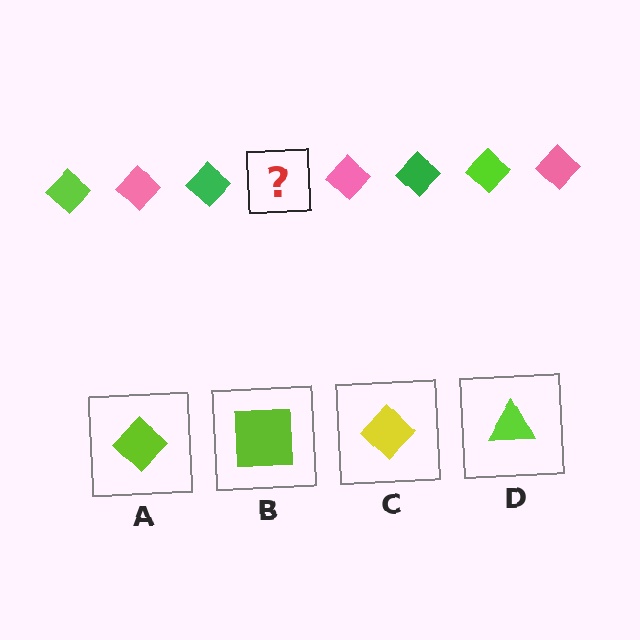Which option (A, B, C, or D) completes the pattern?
A.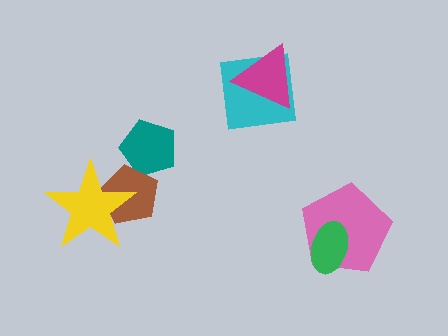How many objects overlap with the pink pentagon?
1 object overlaps with the pink pentagon.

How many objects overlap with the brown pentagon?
2 objects overlap with the brown pentagon.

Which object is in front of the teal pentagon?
The brown pentagon is in front of the teal pentagon.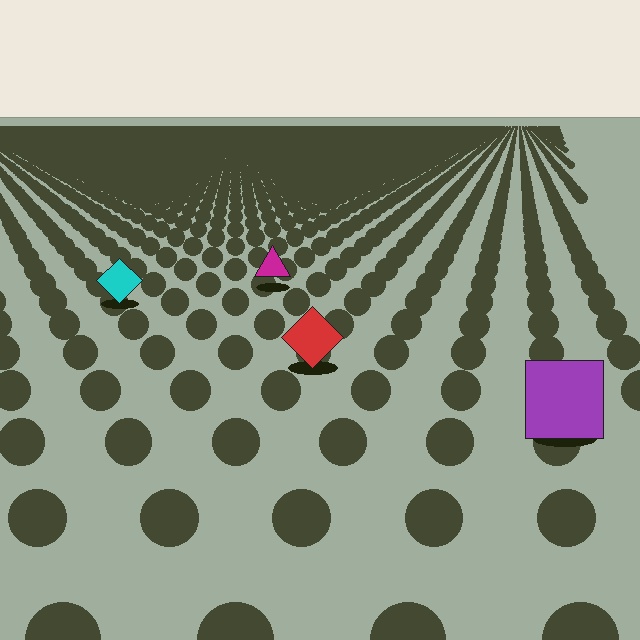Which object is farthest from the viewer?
The magenta triangle is farthest from the viewer. It appears smaller and the ground texture around it is denser.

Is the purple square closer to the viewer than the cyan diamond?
Yes. The purple square is closer — you can tell from the texture gradient: the ground texture is coarser near it.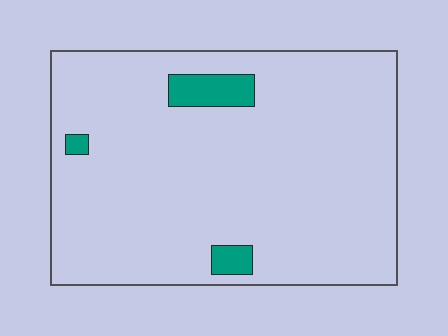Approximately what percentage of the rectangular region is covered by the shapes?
Approximately 5%.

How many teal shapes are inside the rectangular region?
3.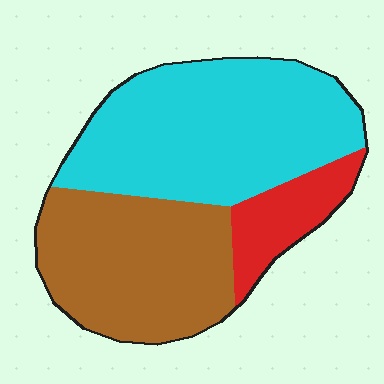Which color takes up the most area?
Cyan, at roughly 50%.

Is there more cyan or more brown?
Cyan.